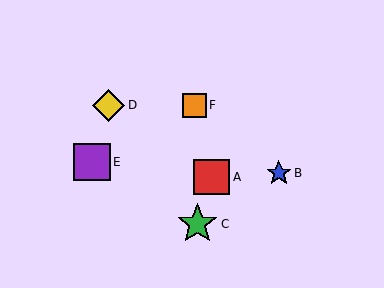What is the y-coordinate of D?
Object D is at y≈105.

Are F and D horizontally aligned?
Yes, both are at y≈105.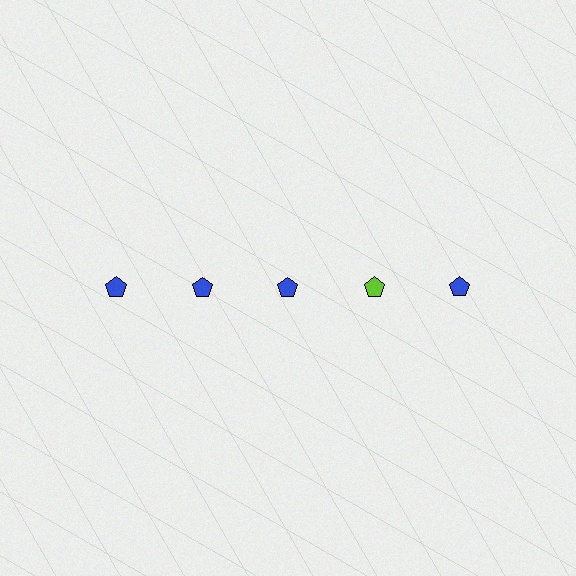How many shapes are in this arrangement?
There are 5 shapes arranged in a grid pattern.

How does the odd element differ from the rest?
It has a different color: lime instead of blue.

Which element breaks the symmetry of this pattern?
The lime pentagon in the top row, second from right column breaks the symmetry. All other shapes are blue pentagons.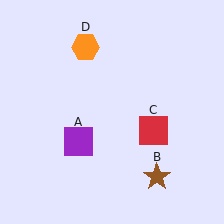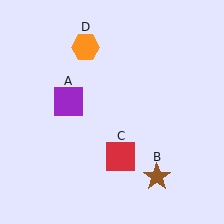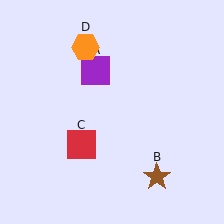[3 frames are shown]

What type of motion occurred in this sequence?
The purple square (object A), red square (object C) rotated clockwise around the center of the scene.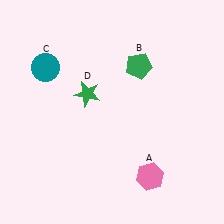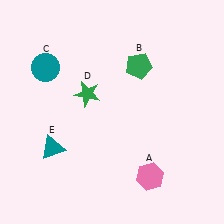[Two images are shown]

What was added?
A teal triangle (E) was added in Image 2.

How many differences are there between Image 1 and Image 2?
There is 1 difference between the two images.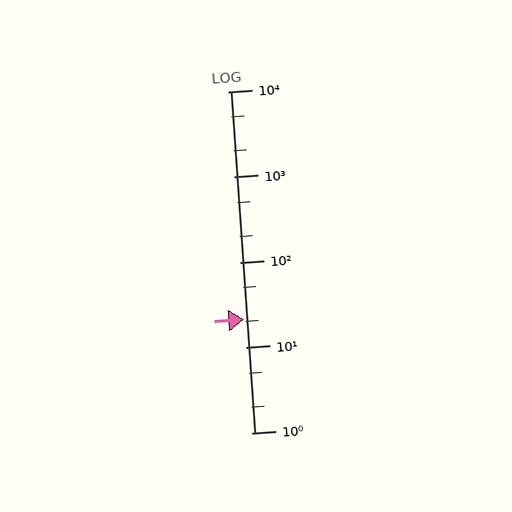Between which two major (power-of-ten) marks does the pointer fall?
The pointer is between 10 and 100.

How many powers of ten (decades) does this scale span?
The scale spans 4 decades, from 1 to 10000.